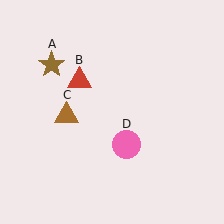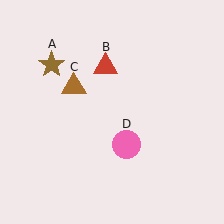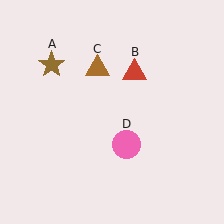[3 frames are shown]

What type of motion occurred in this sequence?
The red triangle (object B), brown triangle (object C) rotated clockwise around the center of the scene.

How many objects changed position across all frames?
2 objects changed position: red triangle (object B), brown triangle (object C).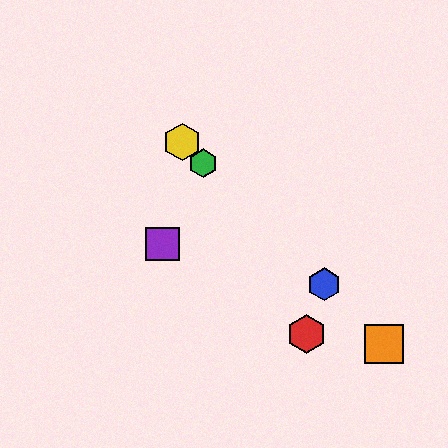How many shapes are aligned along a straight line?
4 shapes (the blue hexagon, the green hexagon, the yellow hexagon, the orange square) are aligned along a straight line.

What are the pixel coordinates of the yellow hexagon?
The yellow hexagon is at (182, 142).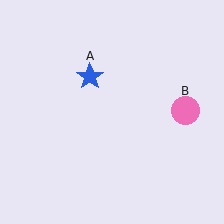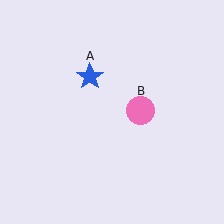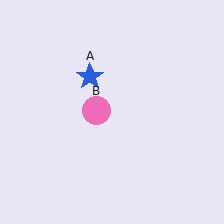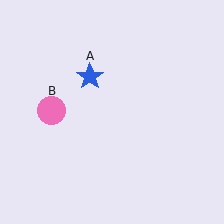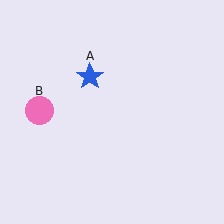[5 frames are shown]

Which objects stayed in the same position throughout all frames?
Blue star (object A) remained stationary.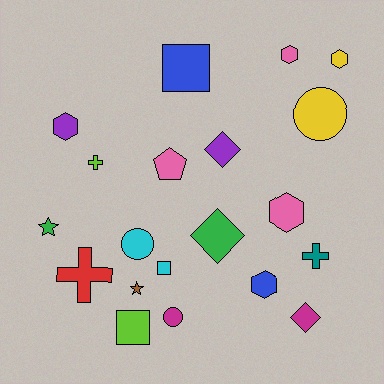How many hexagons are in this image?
There are 5 hexagons.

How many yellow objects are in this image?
There are 2 yellow objects.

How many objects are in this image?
There are 20 objects.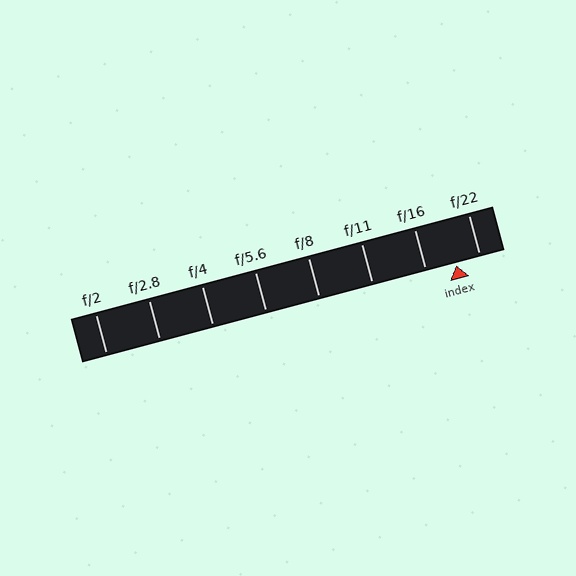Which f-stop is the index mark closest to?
The index mark is closest to f/22.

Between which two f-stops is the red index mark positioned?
The index mark is between f/16 and f/22.